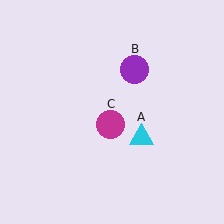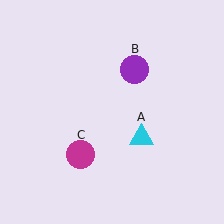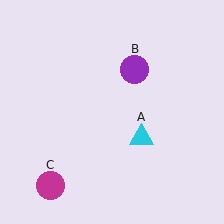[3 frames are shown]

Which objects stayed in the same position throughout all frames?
Cyan triangle (object A) and purple circle (object B) remained stationary.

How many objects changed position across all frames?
1 object changed position: magenta circle (object C).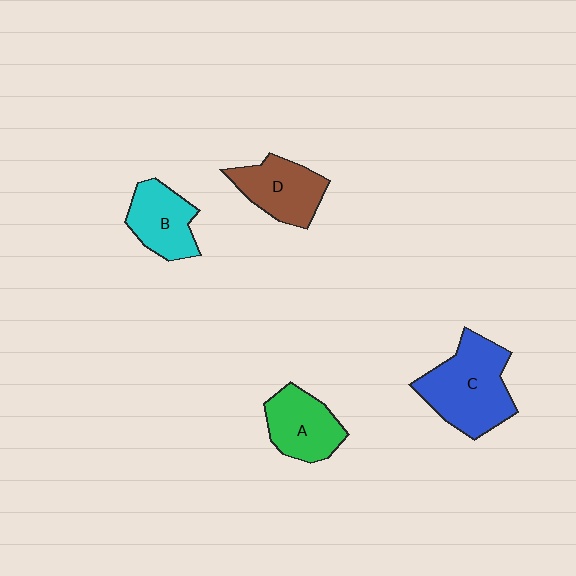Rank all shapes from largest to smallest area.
From largest to smallest: C (blue), D (brown), A (green), B (cyan).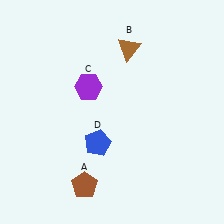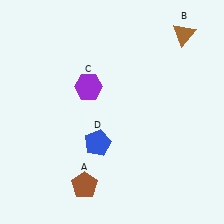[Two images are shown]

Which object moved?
The brown triangle (B) moved right.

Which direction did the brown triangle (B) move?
The brown triangle (B) moved right.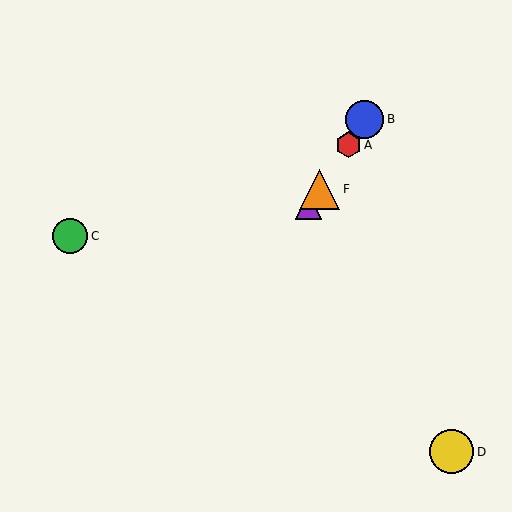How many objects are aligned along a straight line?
4 objects (A, B, E, F) are aligned along a straight line.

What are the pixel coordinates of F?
Object F is at (319, 189).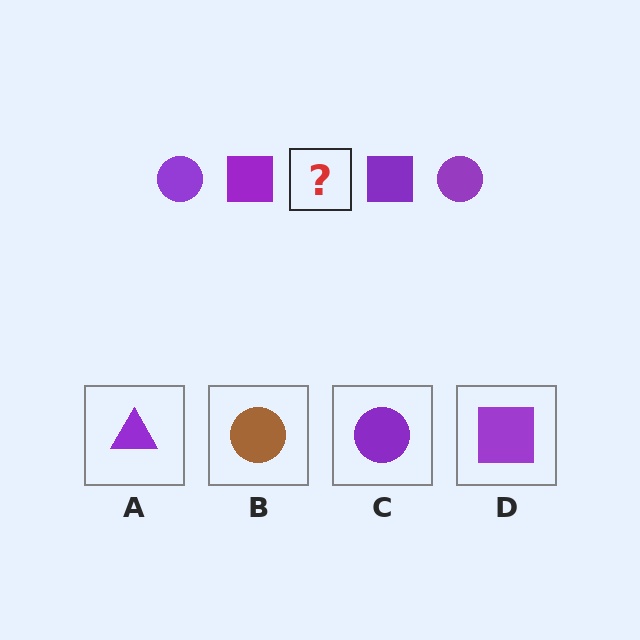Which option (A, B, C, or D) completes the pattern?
C.